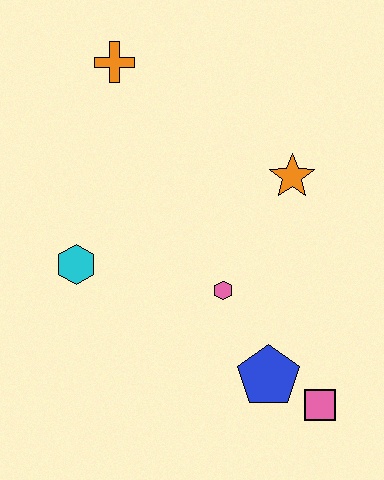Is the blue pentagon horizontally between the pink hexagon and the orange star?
Yes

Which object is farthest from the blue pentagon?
The orange cross is farthest from the blue pentagon.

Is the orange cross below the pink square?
No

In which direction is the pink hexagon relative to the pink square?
The pink hexagon is above the pink square.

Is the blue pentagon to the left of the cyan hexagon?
No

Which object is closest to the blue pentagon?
The pink square is closest to the blue pentagon.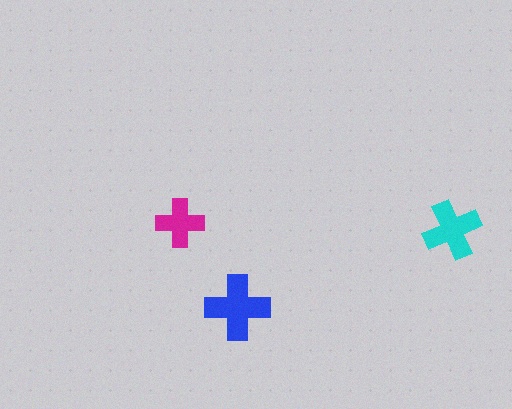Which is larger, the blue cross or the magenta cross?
The blue one.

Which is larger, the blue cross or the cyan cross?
The blue one.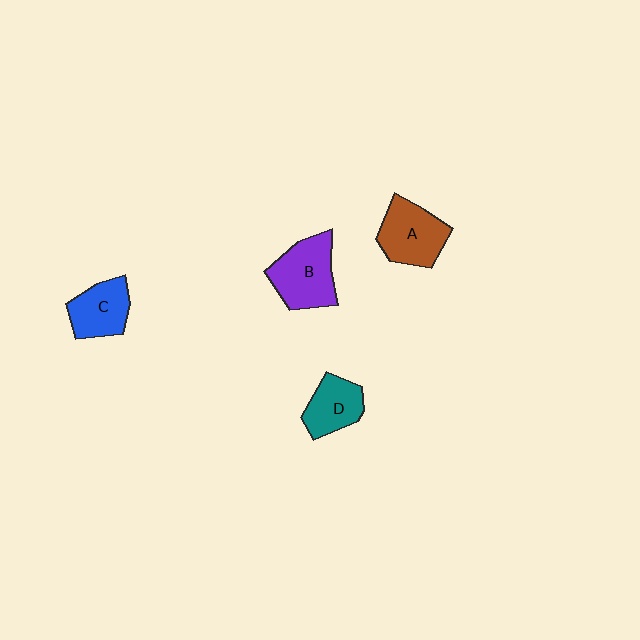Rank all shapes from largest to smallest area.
From largest to smallest: B (purple), A (brown), C (blue), D (teal).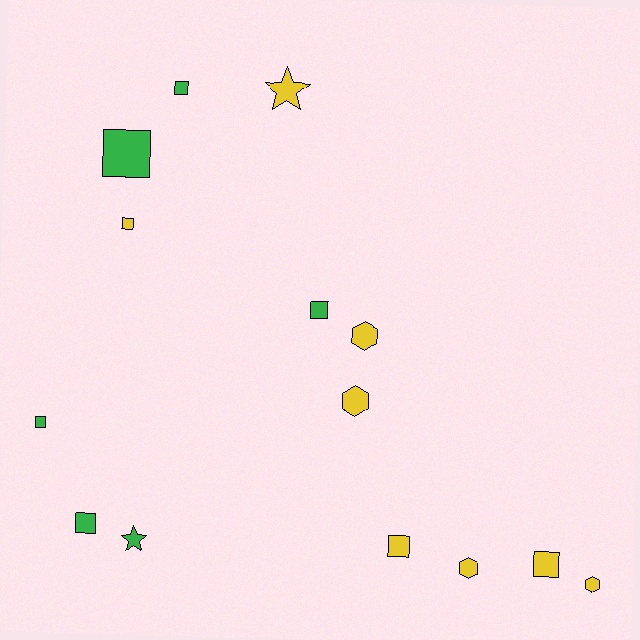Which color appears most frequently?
Yellow, with 8 objects.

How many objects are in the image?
There are 14 objects.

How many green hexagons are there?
There are no green hexagons.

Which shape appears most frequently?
Square, with 8 objects.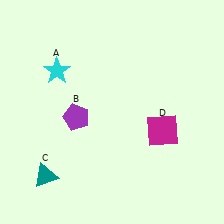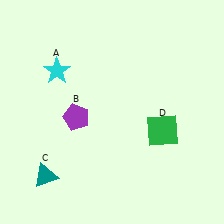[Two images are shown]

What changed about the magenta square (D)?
In Image 1, D is magenta. In Image 2, it changed to green.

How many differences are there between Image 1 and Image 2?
There is 1 difference between the two images.